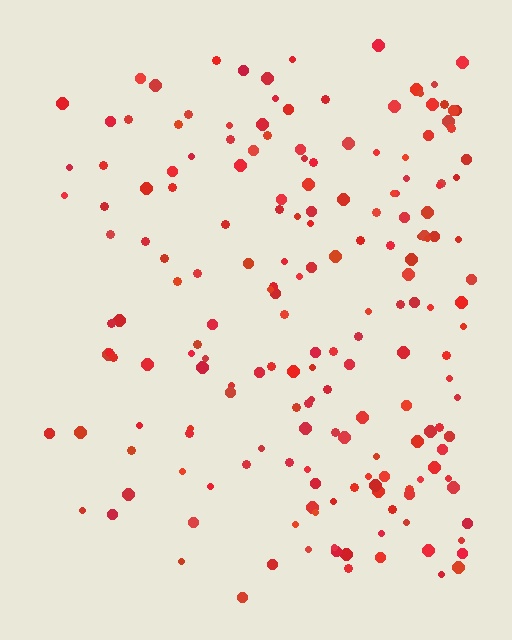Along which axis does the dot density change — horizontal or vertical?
Horizontal.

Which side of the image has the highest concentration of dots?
The right.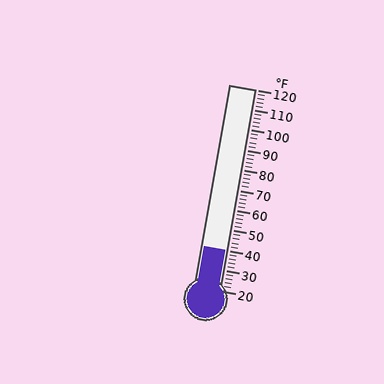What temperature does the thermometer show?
The thermometer shows approximately 40°F.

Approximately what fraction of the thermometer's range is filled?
The thermometer is filled to approximately 20% of its range.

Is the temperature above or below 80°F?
The temperature is below 80°F.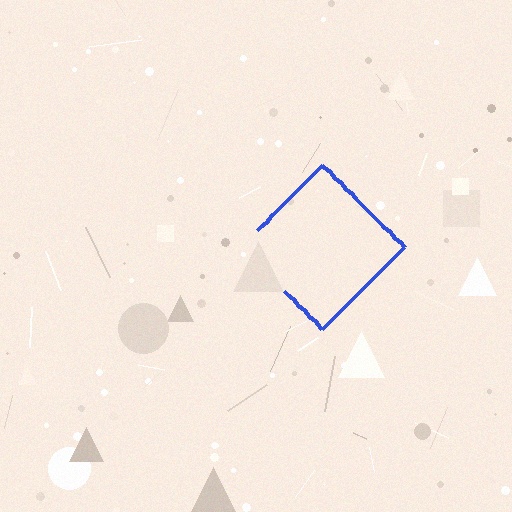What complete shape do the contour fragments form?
The contour fragments form a diamond.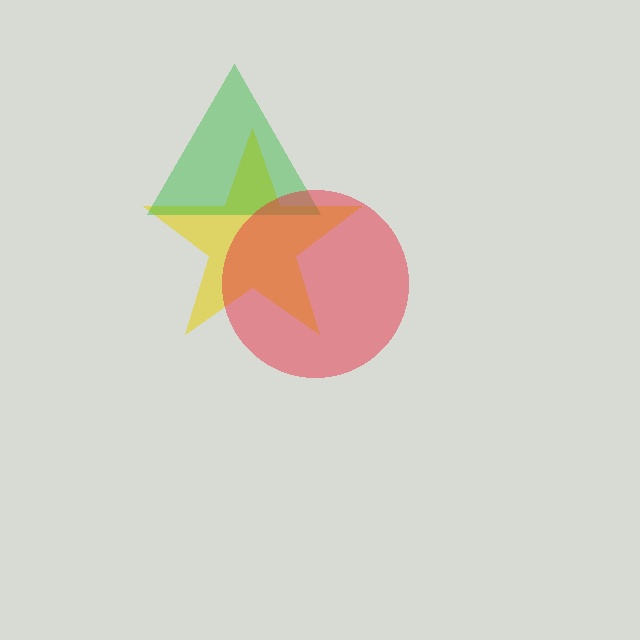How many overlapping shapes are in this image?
There are 3 overlapping shapes in the image.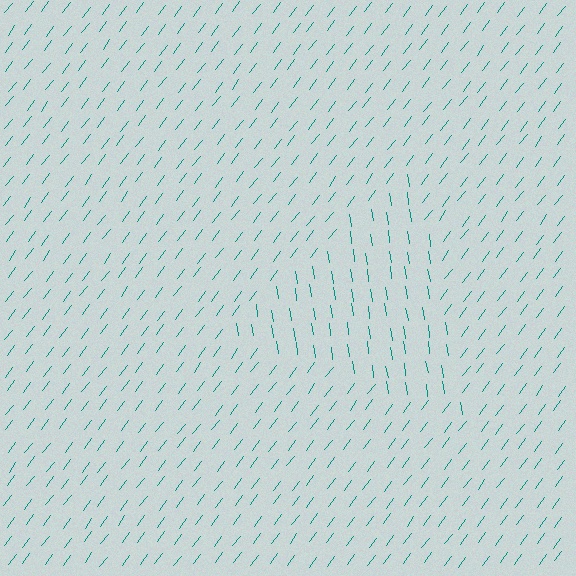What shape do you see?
I see a triangle.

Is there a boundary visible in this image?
Yes, there is a texture boundary formed by a change in line orientation.